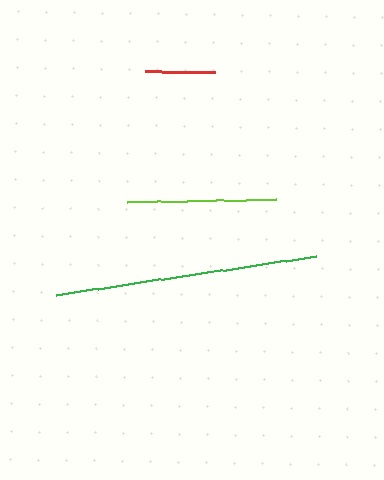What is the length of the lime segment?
The lime segment is approximately 149 pixels long.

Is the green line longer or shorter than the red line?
The green line is longer than the red line.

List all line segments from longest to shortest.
From longest to shortest: green, lime, red.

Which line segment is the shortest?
The red line is the shortest at approximately 70 pixels.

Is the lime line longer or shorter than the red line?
The lime line is longer than the red line.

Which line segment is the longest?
The green line is the longest at approximately 263 pixels.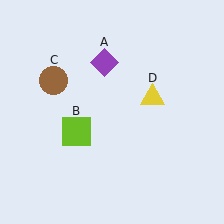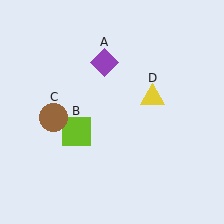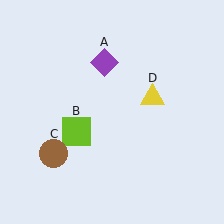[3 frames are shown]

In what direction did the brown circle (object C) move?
The brown circle (object C) moved down.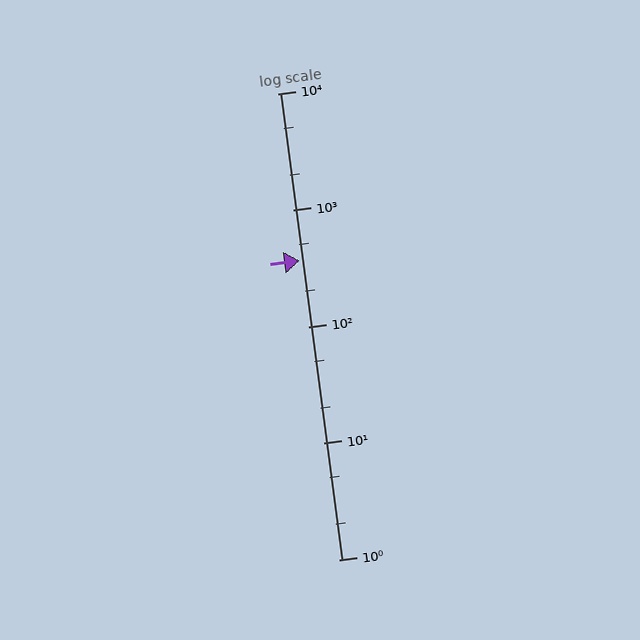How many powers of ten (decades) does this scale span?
The scale spans 4 decades, from 1 to 10000.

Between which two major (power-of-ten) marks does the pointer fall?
The pointer is between 100 and 1000.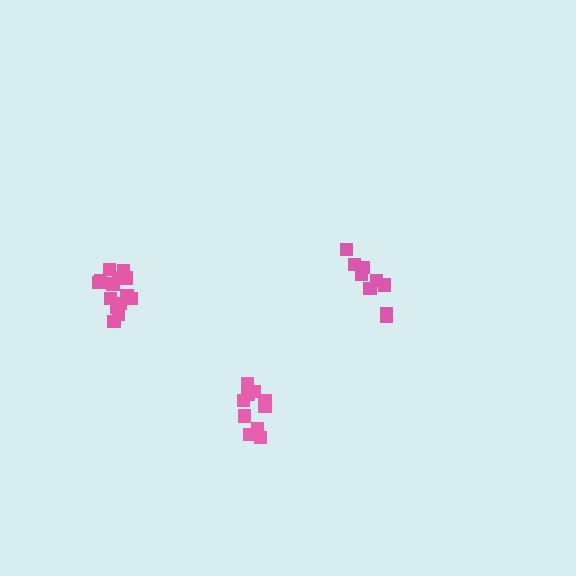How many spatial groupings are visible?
There are 3 spatial groupings.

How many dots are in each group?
Group 1: 14 dots, Group 2: 10 dots, Group 3: 9 dots (33 total).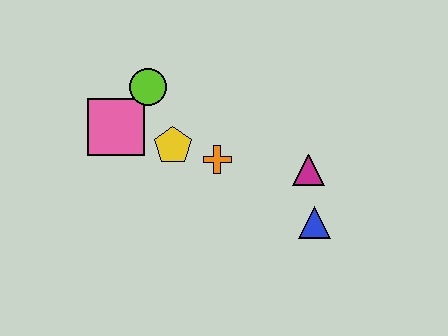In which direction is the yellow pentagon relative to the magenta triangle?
The yellow pentagon is to the left of the magenta triangle.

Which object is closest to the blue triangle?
The magenta triangle is closest to the blue triangle.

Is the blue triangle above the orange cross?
No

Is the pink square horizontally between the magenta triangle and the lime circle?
No